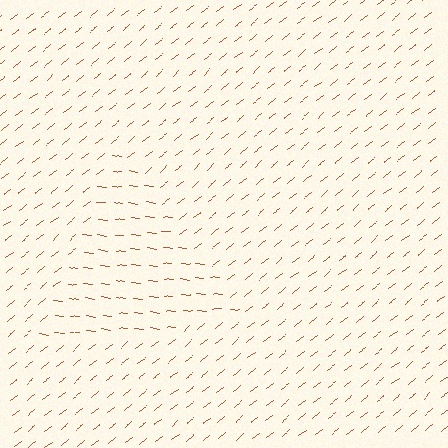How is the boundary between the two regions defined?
The boundary is defined purely by a change in line orientation (approximately 45 degrees difference). All lines are the same color and thickness.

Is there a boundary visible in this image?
Yes, there is a texture boundary formed by a change in line orientation.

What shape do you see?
I see a triangle.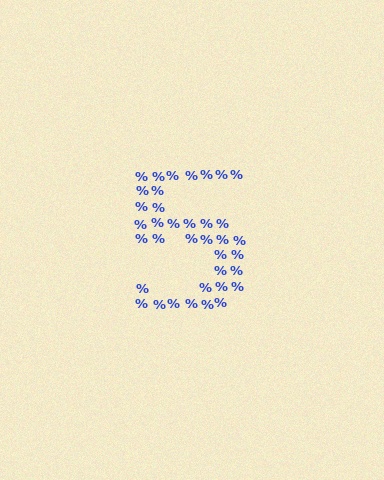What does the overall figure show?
The overall figure shows the digit 5.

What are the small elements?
The small elements are percent signs.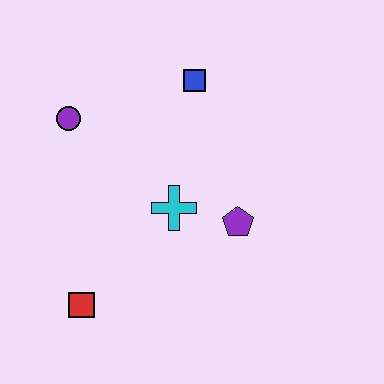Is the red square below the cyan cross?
Yes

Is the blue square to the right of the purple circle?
Yes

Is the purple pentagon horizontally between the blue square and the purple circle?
No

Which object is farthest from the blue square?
The red square is farthest from the blue square.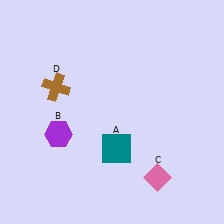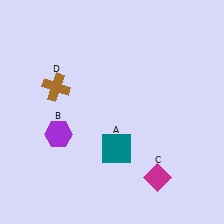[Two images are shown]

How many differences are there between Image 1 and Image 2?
There is 1 difference between the two images.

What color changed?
The diamond (C) changed from pink in Image 1 to magenta in Image 2.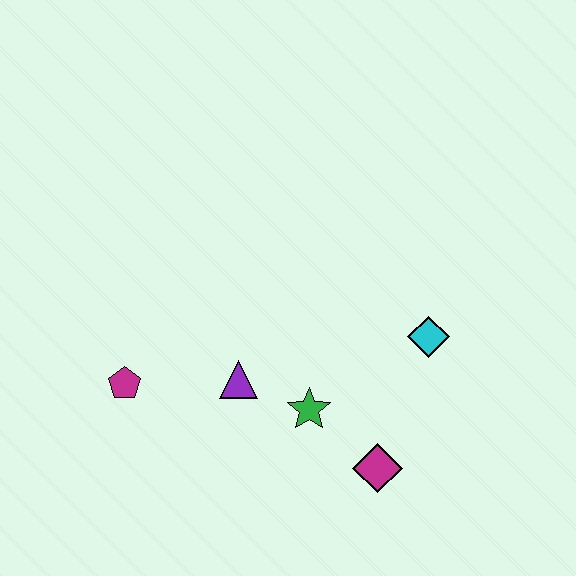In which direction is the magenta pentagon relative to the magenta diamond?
The magenta pentagon is to the left of the magenta diamond.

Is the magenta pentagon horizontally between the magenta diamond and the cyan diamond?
No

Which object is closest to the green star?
The purple triangle is closest to the green star.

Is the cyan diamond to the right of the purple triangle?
Yes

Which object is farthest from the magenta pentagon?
The cyan diamond is farthest from the magenta pentagon.